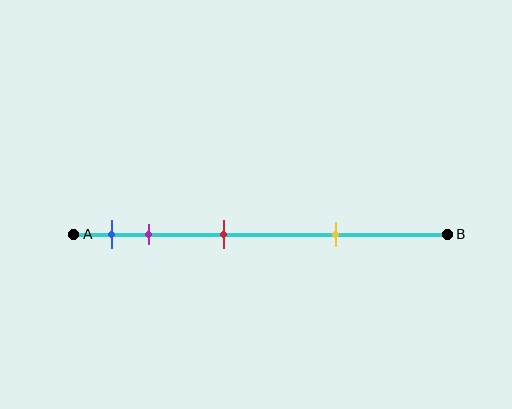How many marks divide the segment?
There are 4 marks dividing the segment.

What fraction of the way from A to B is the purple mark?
The purple mark is approximately 20% (0.2) of the way from A to B.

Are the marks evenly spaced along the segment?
No, the marks are not evenly spaced.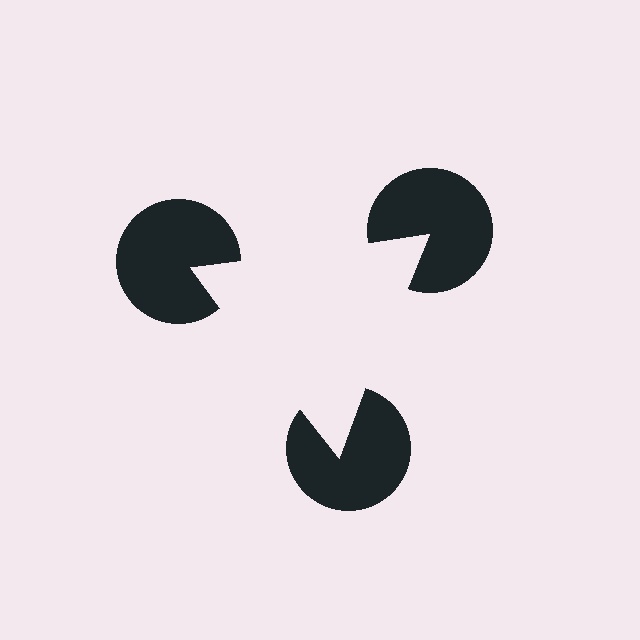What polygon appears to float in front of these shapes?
An illusory triangle — its edges are inferred from the aligned wedge cuts in the pac-man discs, not physically drawn.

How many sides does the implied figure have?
3 sides.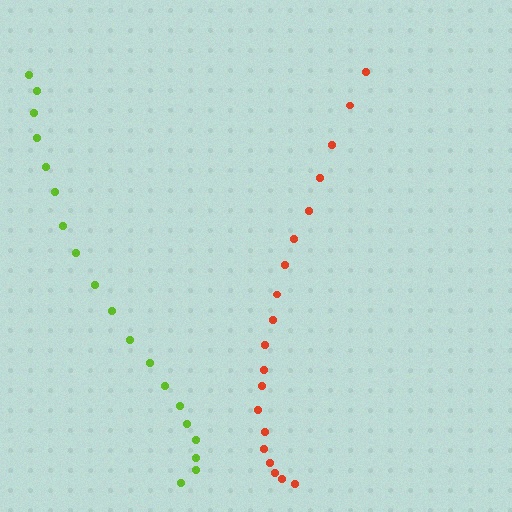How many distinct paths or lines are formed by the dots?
There are 2 distinct paths.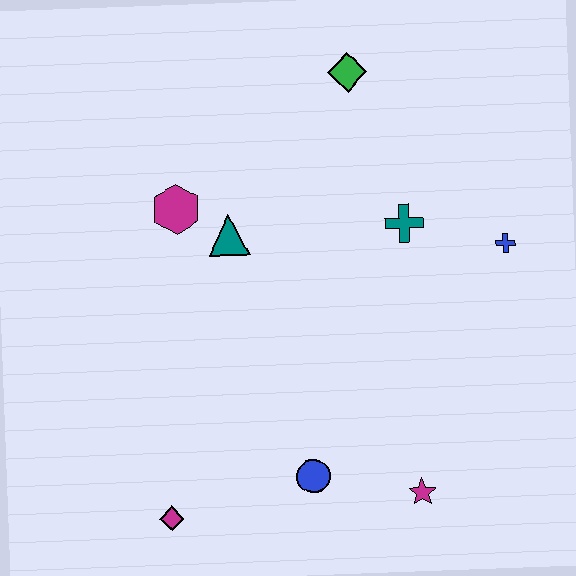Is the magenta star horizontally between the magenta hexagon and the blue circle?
No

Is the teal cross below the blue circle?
No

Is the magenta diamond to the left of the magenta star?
Yes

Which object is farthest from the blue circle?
The green diamond is farthest from the blue circle.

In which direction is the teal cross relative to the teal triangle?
The teal cross is to the right of the teal triangle.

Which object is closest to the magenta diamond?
The blue circle is closest to the magenta diamond.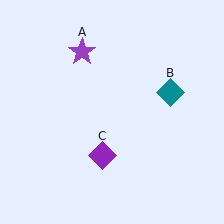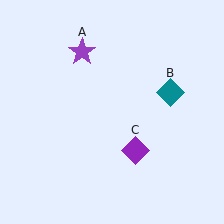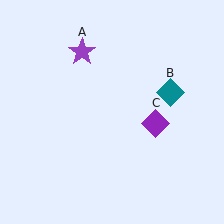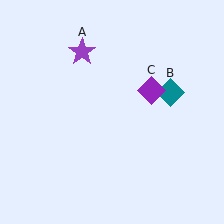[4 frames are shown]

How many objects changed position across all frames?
1 object changed position: purple diamond (object C).